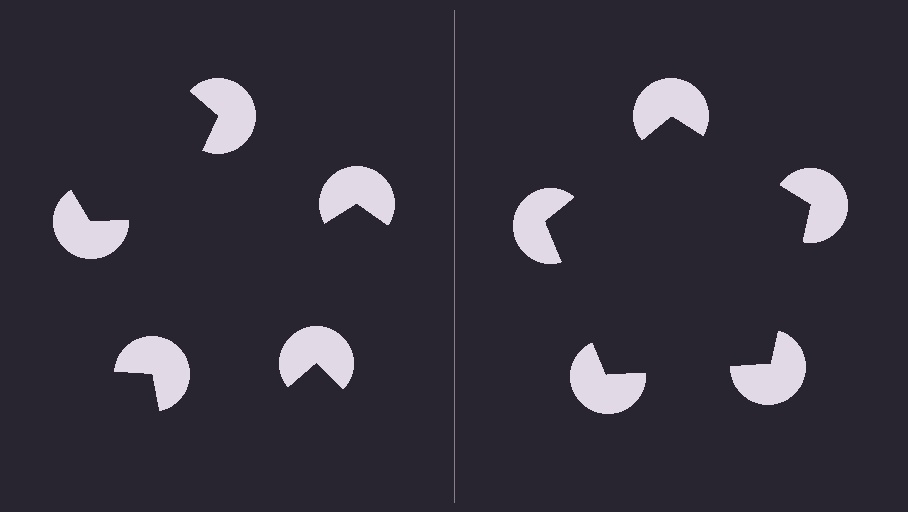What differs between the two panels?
The pac-man discs are positioned identically on both sides; only the wedge orientations differ. On the right they align to a pentagon; on the left they are misaligned.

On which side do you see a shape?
An illusory pentagon appears on the right side. On the left side the wedge cuts are rotated, so no coherent shape forms.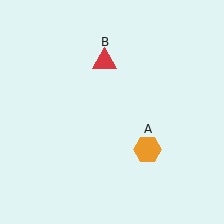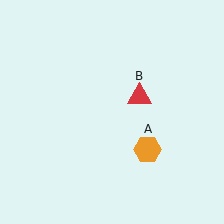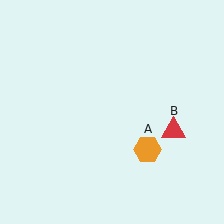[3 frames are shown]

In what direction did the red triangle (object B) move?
The red triangle (object B) moved down and to the right.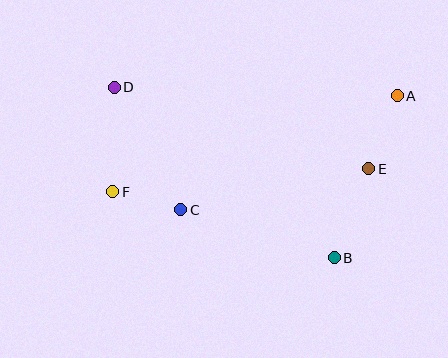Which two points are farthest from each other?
Points A and F are farthest from each other.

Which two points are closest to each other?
Points C and F are closest to each other.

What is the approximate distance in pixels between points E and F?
The distance between E and F is approximately 257 pixels.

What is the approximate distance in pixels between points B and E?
The distance between B and E is approximately 96 pixels.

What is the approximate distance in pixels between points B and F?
The distance between B and F is approximately 231 pixels.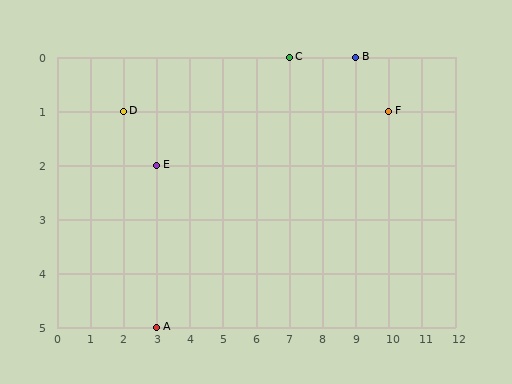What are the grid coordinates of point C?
Point C is at grid coordinates (7, 0).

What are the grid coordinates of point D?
Point D is at grid coordinates (2, 1).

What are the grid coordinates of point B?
Point B is at grid coordinates (9, 0).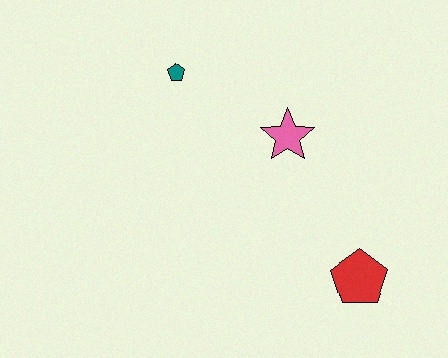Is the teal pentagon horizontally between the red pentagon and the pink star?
No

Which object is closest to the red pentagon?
The pink star is closest to the red pentagon.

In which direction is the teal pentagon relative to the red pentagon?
The teal pentagon is above the red pentagon.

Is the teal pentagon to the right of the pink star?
No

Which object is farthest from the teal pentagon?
The red pentagon is farthest from the teal pentagon.